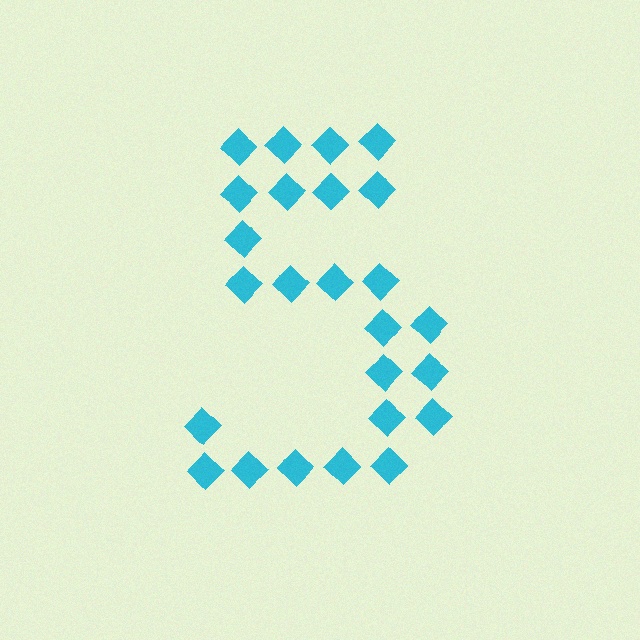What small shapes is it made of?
It is made of small diamonds.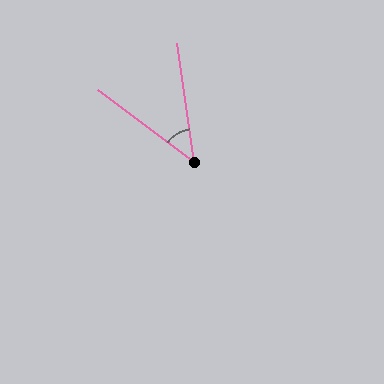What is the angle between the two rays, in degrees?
Approximately 45 degrees.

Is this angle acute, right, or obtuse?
It is acute.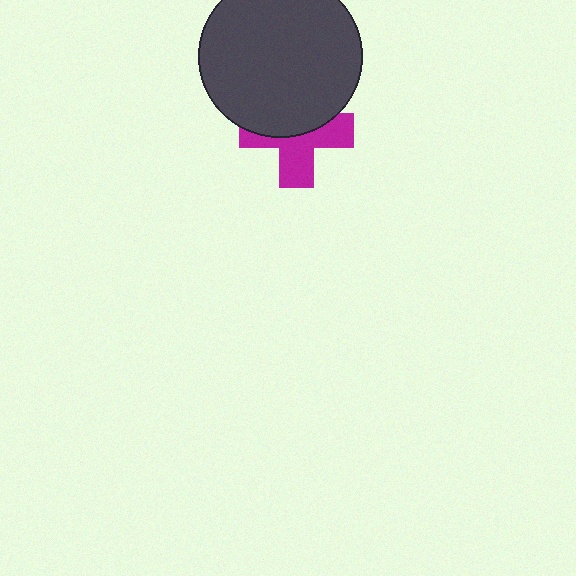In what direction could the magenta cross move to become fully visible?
The magenta cross could move down. That would shift it out from behind the dark gray circle entirely.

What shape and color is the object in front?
The object in front is a dark gray circle.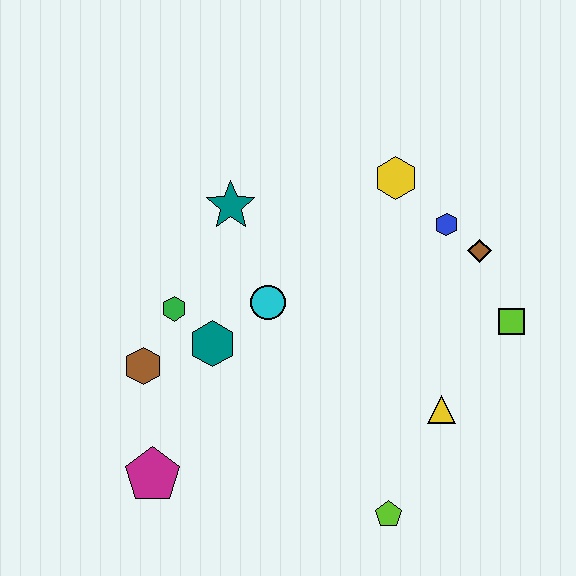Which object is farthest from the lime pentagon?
The teal star is farthest from the lime pentagon.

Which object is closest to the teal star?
The cyan circle is closest to the teal star.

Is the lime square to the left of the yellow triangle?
No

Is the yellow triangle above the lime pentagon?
Yes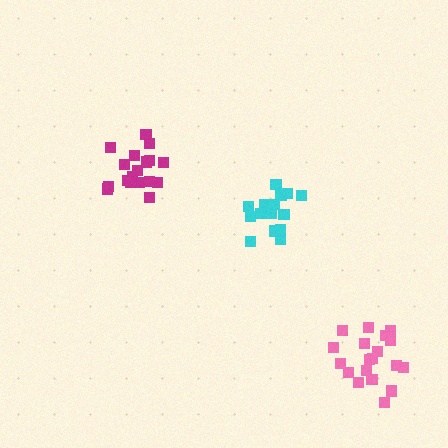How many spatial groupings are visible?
There are 3 spatial groupings.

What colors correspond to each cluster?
The clusters are colored: pink, cyan, magenta.